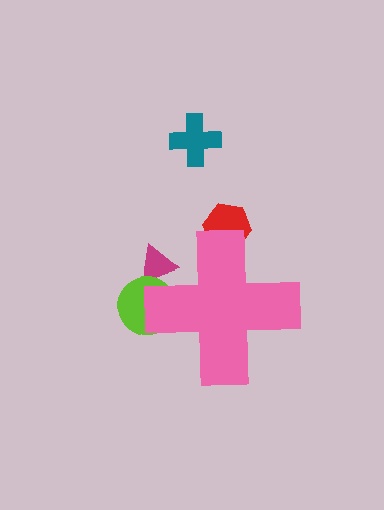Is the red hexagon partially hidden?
Yes, the red hexagon is partially hidden behind the pink cross.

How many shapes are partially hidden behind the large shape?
3 shapes are partially hidden.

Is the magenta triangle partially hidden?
Yes, the magenta triangle is partially hidden behind the pink cross.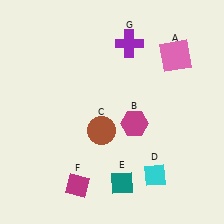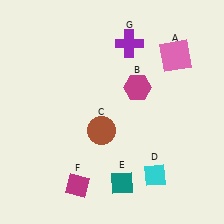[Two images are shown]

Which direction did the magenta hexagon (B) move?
The magenta hexagon (B) moved up.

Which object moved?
The magenta hexagon (B) moved up.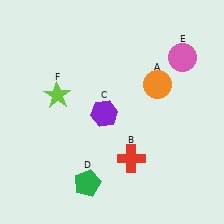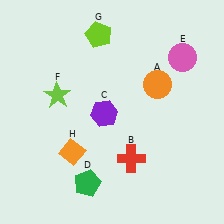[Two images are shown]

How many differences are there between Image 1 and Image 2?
There are 2 differences between the two images.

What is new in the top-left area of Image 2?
A lime pentagon (G) was added in the top-left area of Image 2.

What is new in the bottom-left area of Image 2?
An orange diamond (H) was added in the bottom-left area of Image 2.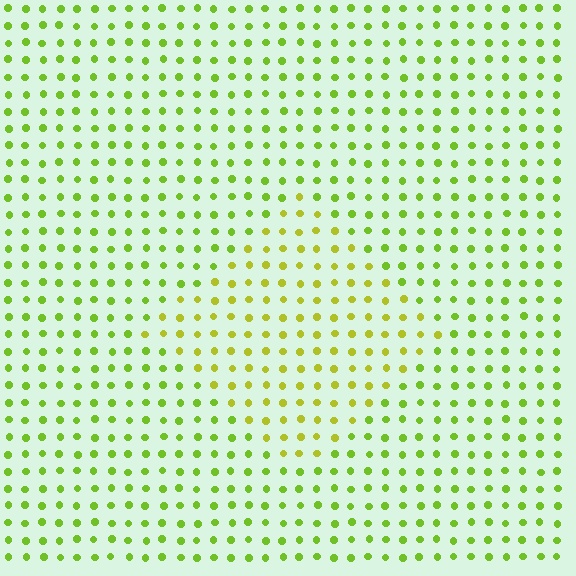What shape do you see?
I see a diamond.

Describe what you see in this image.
The image is filled with small lime elements in a uniform arrangement. A diamond-shaped region is visible where the elements are tinted to a slightly different hue, forming a subtle color boundary.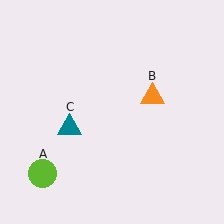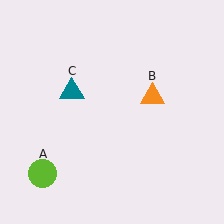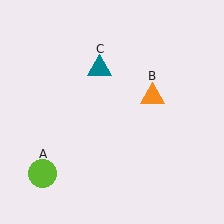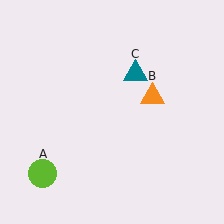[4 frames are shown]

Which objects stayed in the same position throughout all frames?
Lime circle (object A) and orange triangle (object B) remained stationary.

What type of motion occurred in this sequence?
The teal triangle (object C) rotated clockwise around the center of the scene.